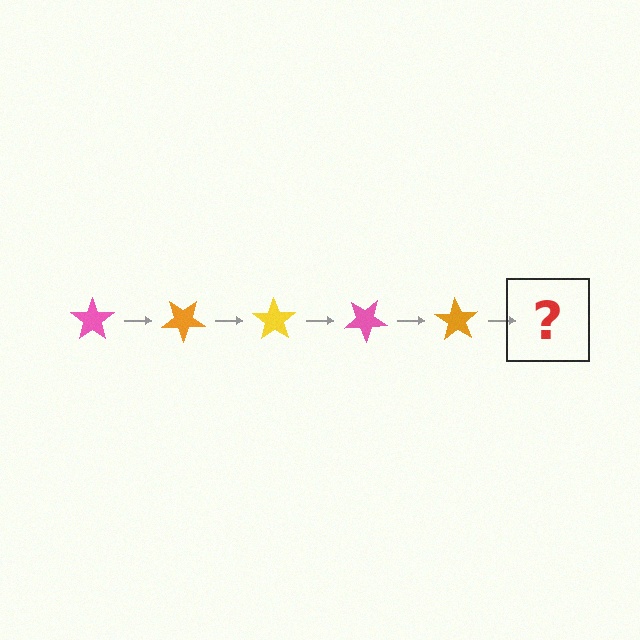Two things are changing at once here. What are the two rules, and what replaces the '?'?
The two rules are that it rotates 35 degrees each step and the color cycles through pink, orange, and yellow. The '?' should be a yellow star, rotated 175 degrees from the start.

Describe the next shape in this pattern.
It should be a yellow star, rotated 175 degrees from the start.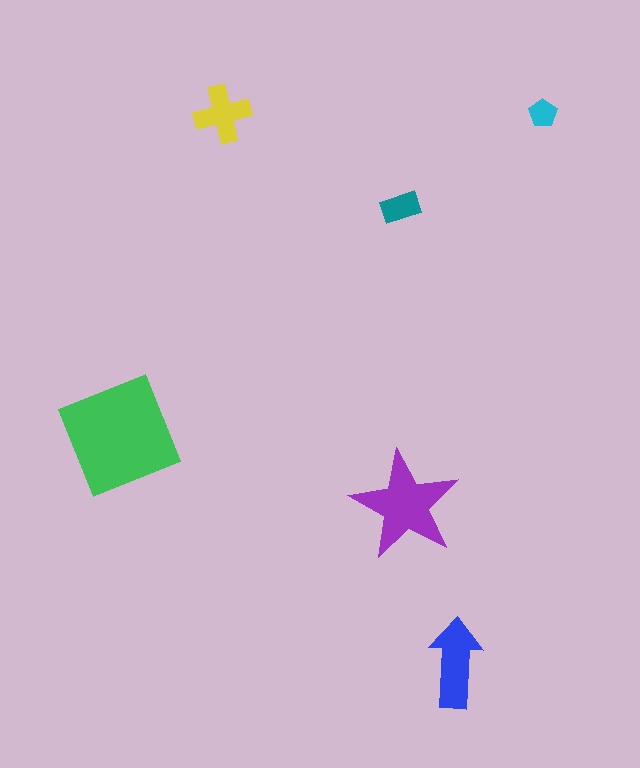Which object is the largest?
The green square.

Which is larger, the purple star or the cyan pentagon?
The purple star.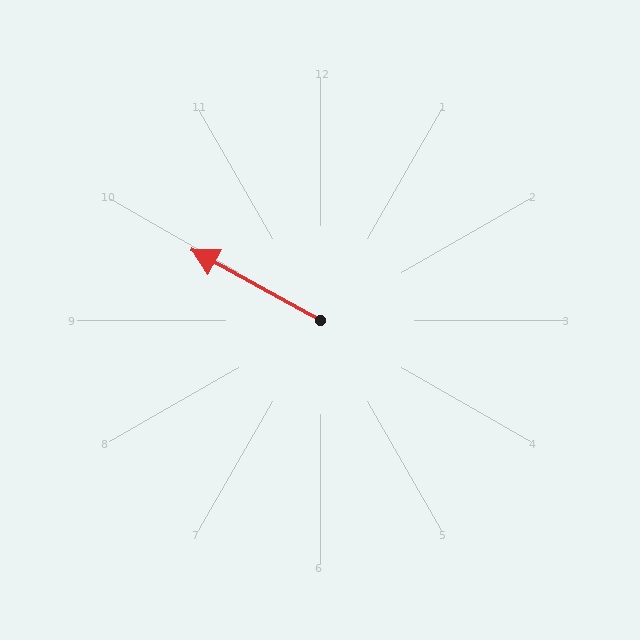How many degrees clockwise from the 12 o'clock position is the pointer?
Approximately 299 degrees.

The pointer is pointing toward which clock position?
Roughly 10 o'clock.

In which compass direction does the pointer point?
Northwest.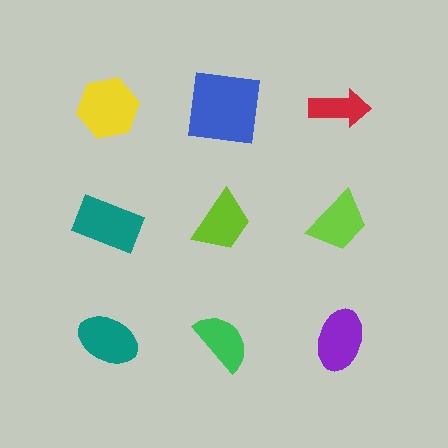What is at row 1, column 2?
A blue square.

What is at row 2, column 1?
A teal rectangle.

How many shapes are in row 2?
3 shapes.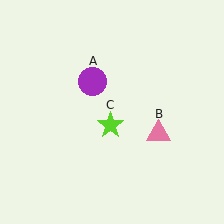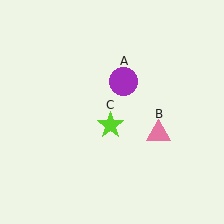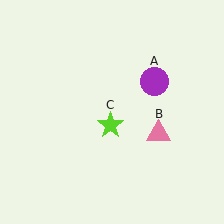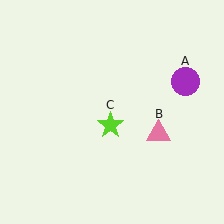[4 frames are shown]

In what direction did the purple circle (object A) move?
The purple circle (object A) moved right.